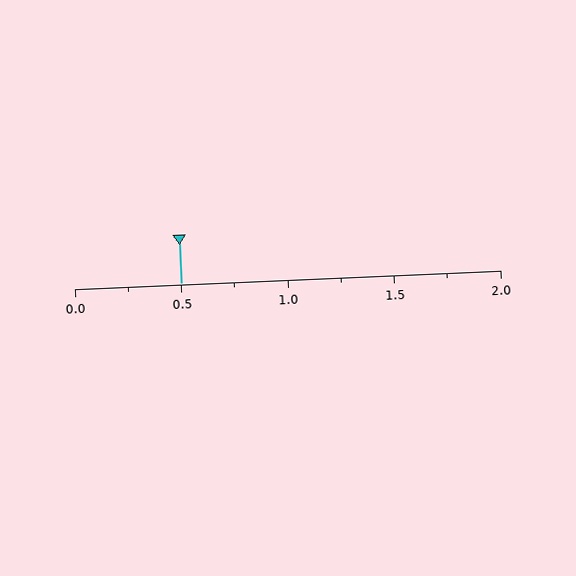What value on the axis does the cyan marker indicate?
The marker indicates approximately 0.5.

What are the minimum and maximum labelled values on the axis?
The axis runs from 0.0 to 2.0.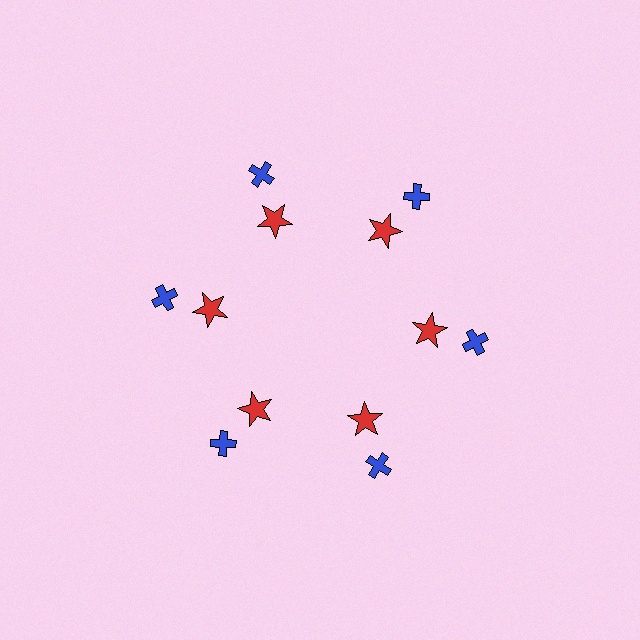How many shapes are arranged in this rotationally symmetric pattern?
There are 12 shapes, arranged in 6 groups of 2.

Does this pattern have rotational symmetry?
Yes, this pattern has 6-fold rotational symmetry. It looks the same after rotating 60 degrees around the center.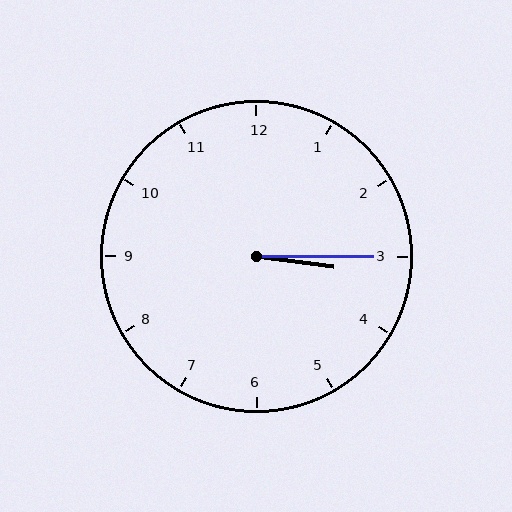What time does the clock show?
3:15.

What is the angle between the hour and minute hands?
Approximately 8 degrees.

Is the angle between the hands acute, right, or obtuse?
It is acute.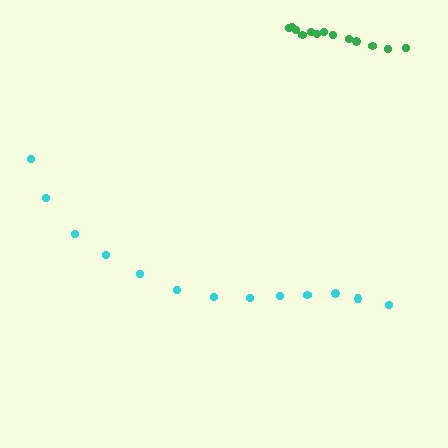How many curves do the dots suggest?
There are 2 distinct paths.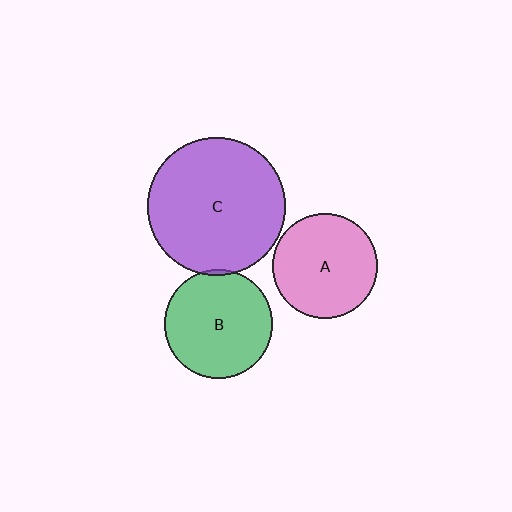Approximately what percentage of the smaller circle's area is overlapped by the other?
Approximately 5%.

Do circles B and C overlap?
Yes.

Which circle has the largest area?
Circle C (purple).